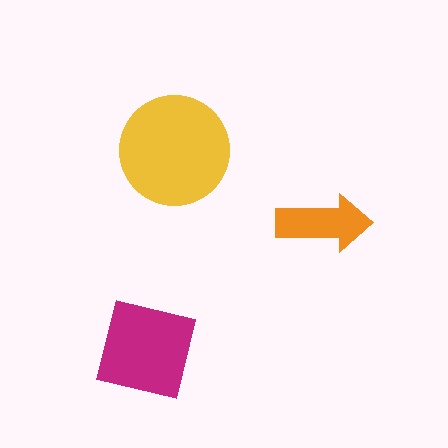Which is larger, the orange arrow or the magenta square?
The magenta square.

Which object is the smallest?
The orange arrow.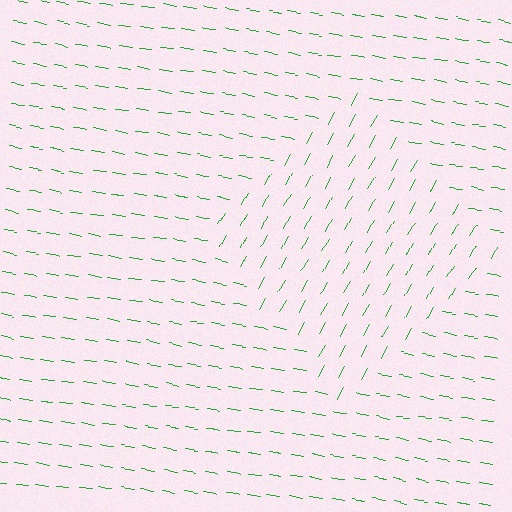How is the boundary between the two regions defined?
The boundary is defined purely by a change in line orientation (approximately 70 degrees difference). All lines are the same color and thickness.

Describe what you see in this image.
The image is filled with small green line segments. A diamond region in the image has lines oriented differently from the surrounding lines, creating a visible texture boundary.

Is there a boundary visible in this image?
Yes, there is a texture boundary formed by a change in line orientation.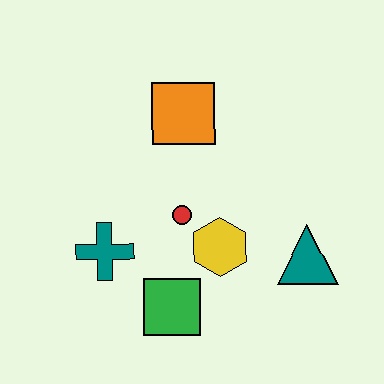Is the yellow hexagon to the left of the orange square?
No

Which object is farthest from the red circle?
The teal triangle is farthest from the red circle.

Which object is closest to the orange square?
The red circle is closest to the orange square.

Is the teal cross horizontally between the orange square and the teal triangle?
No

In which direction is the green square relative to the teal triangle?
The green square is to the left of the teal triangle.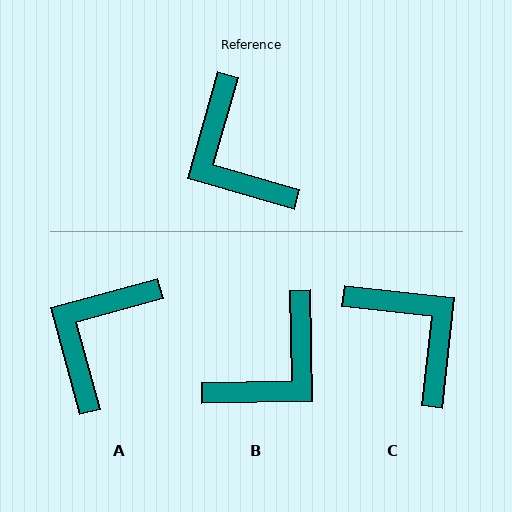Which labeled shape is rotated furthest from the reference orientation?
C, about 170 degrees away.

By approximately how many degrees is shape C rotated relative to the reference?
Approximately 170 degrees clockwise.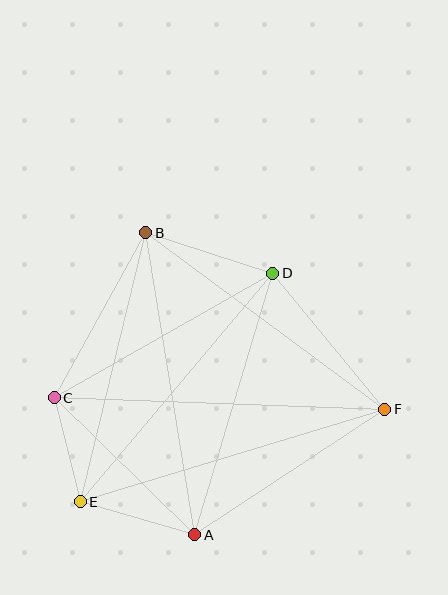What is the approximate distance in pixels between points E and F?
The distance between E and F is approximately 319 pixels.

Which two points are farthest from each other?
Points C and F are farthest from each other.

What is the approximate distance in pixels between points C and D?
The distance between C and D is approximately 251 pixels.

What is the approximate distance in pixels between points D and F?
The distance between D and F is approximately 176 pixels.